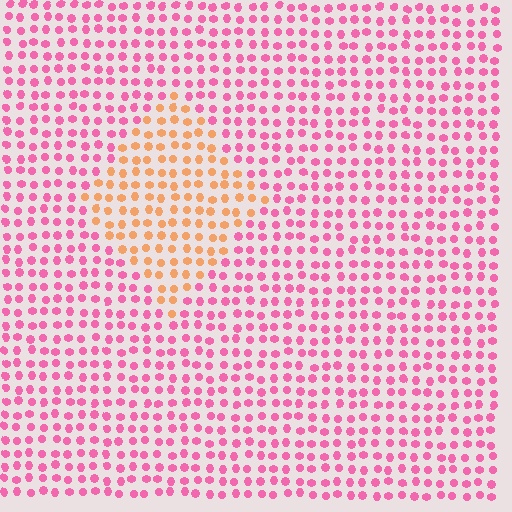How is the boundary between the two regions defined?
The boundary is defined purely by a slight shift in hue (about 56 degrees). Spacing, size, and orientation are identical on both sides.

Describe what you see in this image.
The image is filled with small pink elements in a uniform arrangement. A diamond-shaped region is visible where the elements are tinted to a slightly different hue, forming a subtle color boundary.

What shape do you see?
I see a diamond.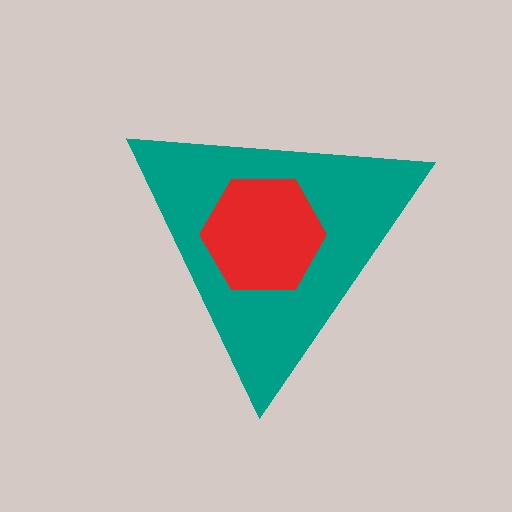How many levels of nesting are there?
2.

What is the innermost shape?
The red hexagon.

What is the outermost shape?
The teal triangle.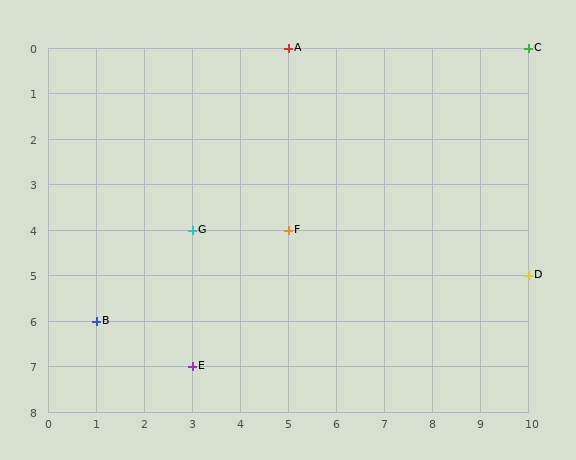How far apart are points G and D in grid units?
Points G and D are 7 columns and 1 row apart (about 7.1 grid units diagonally).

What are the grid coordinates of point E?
Point E is at grid coordinates (3, 7).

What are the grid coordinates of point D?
Point D is at grid coordinates (10, 5).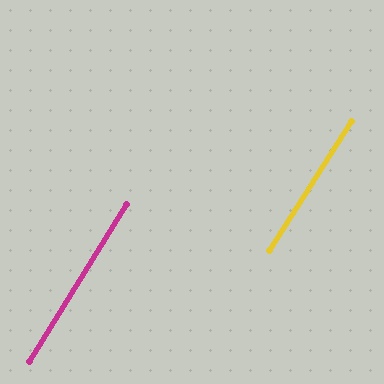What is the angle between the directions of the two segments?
Approximately 1 degree.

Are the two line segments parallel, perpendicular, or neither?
Parallel — their directions differ by only 0.6°.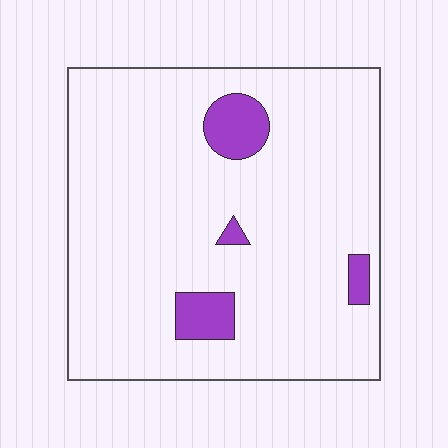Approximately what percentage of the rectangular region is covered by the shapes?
Approximately 10%.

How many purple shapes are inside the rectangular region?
4.